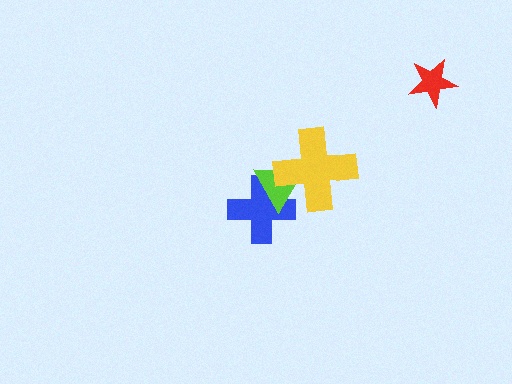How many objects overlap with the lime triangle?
2 objects overlap with the lime triangle.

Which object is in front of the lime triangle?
The yellow cross is in front of the lime triangle.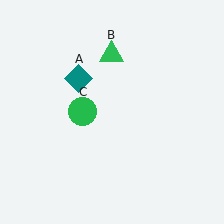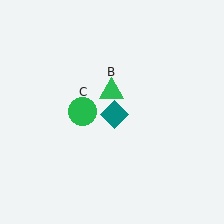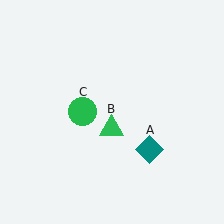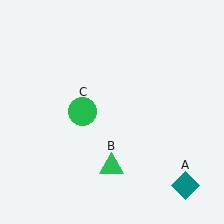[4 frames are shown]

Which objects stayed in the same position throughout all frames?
Green circle (object C) remained stationary.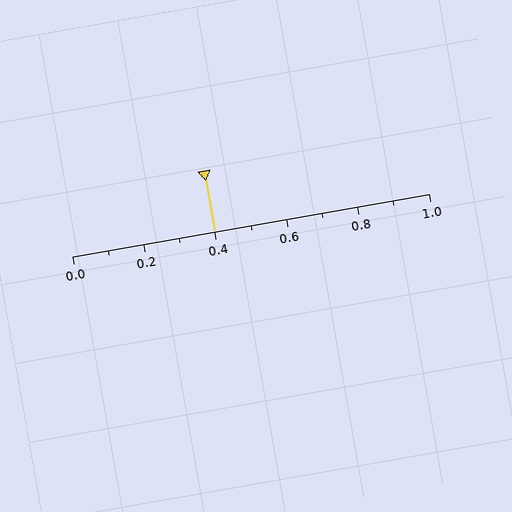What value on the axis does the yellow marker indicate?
The marker indicates approximately 0.4.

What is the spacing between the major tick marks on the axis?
The major ticks are spaced 0.2 apart.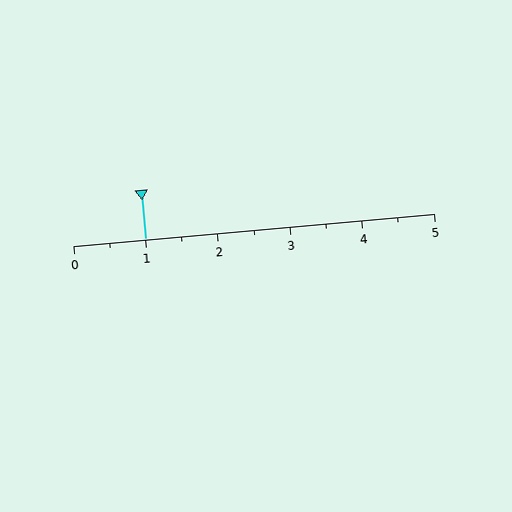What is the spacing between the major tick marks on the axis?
The major ticks are spaced 1 apart.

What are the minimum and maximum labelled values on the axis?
The axis runs from 0 to 5.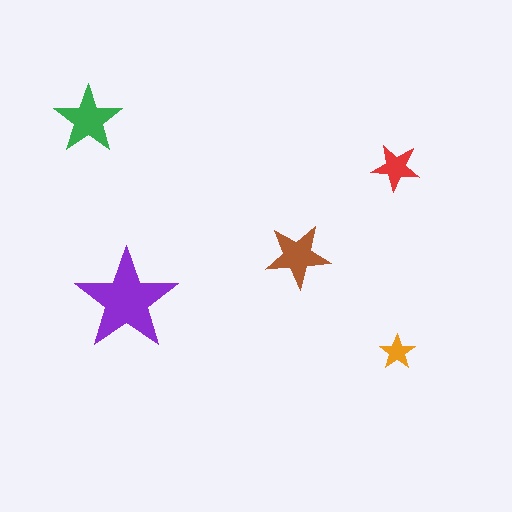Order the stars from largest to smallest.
the purple one, the green one, the brown one, the red one, the orange one.